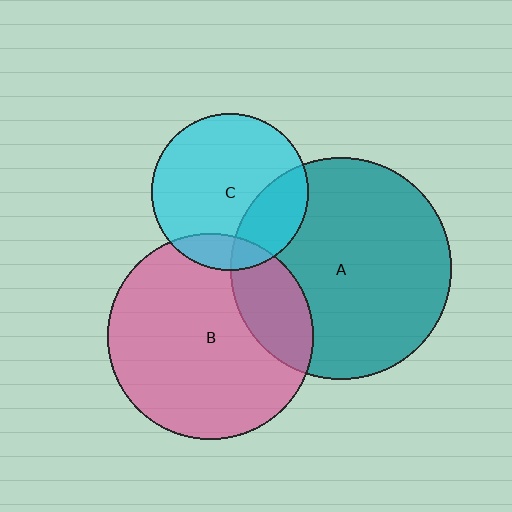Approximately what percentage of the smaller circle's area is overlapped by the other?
Approximately 25%.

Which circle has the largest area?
Circle A (teal).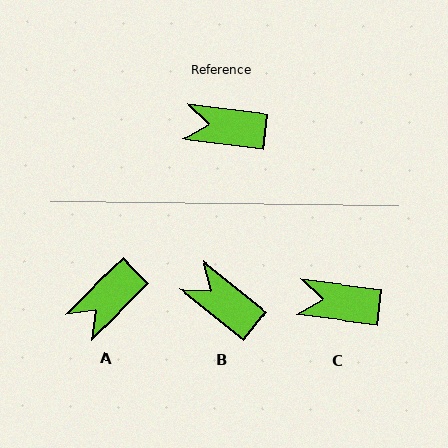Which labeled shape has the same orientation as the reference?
C.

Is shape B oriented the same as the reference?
No, it is off by about 32 degrees.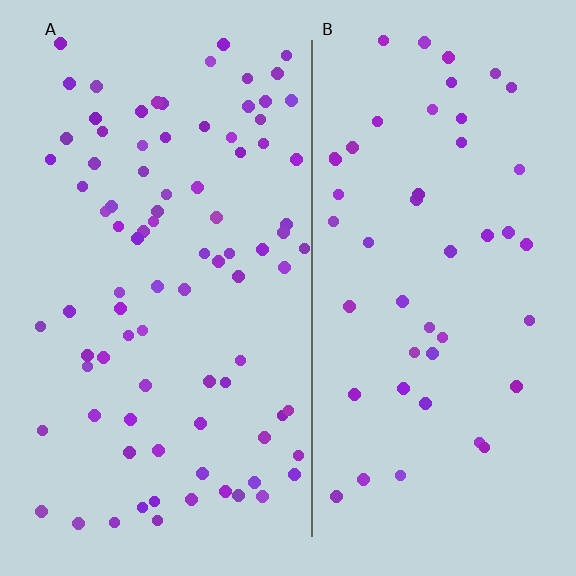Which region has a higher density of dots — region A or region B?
A (the left).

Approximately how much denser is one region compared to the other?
Approximately 1.8× — region A over region B.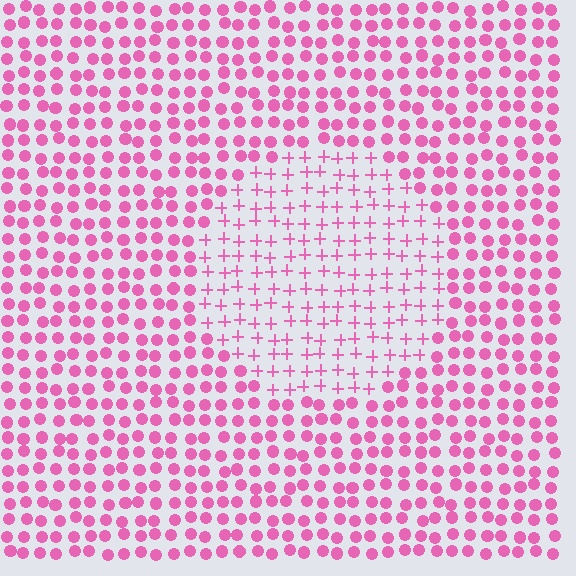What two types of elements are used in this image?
The image uses plus signs inside the circle region and circles outside it.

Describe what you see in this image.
The image is filled with small pink elements arranged in a uniform grid. A circle-shaped region contains plus signs, while the surrounding area contains circles. The boundary is defined purely by the change in element shape.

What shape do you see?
I see a circle.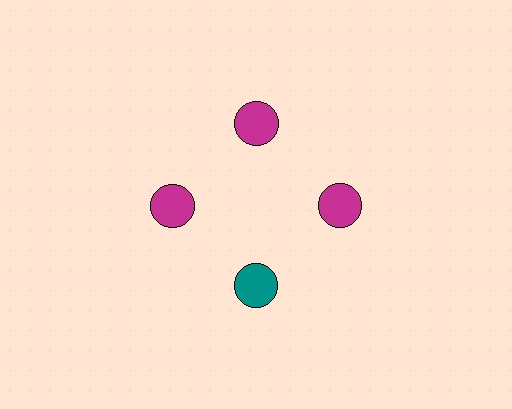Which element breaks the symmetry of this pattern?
The teal circle at roughly the 6 o'clock position breaks the symmetry. All other shapes are magenta circles.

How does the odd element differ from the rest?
It has a different color: teal instead of magenta.